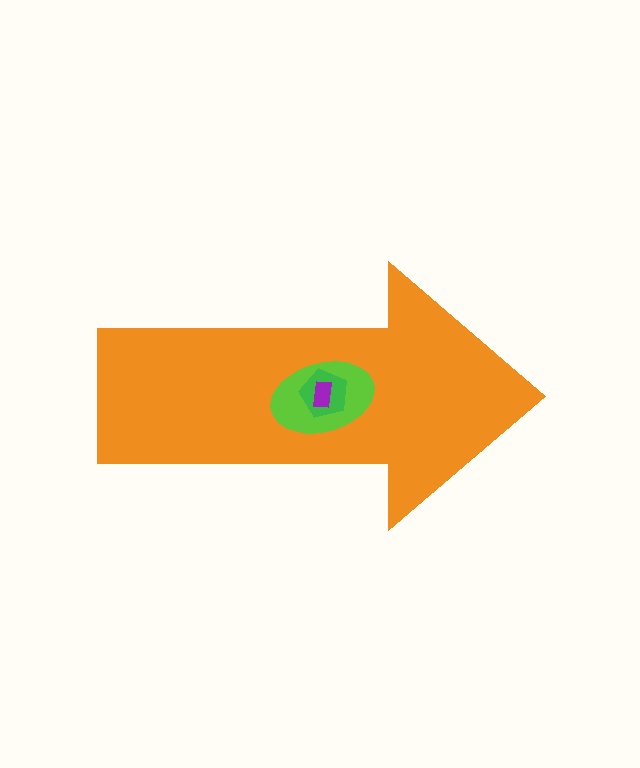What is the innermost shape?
The purple rectangle.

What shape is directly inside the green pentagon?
The purple rectangle.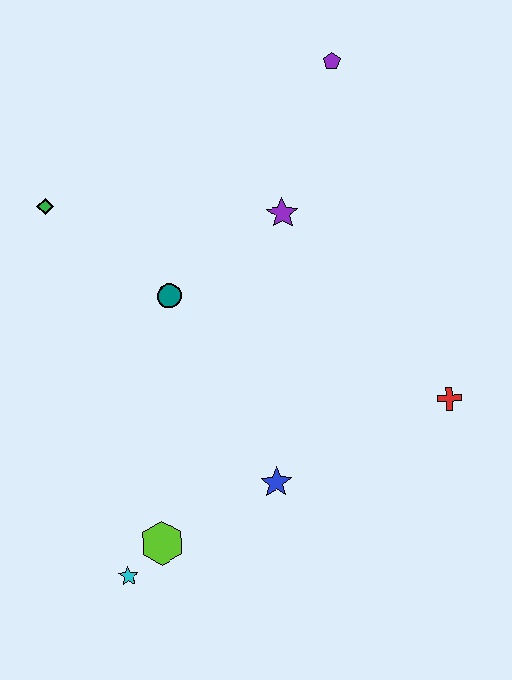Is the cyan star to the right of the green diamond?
Yes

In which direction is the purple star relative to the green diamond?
The purple star is to the right of the green diamond.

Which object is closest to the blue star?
The lime hexagon is closest to the blue star.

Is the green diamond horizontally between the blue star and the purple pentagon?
No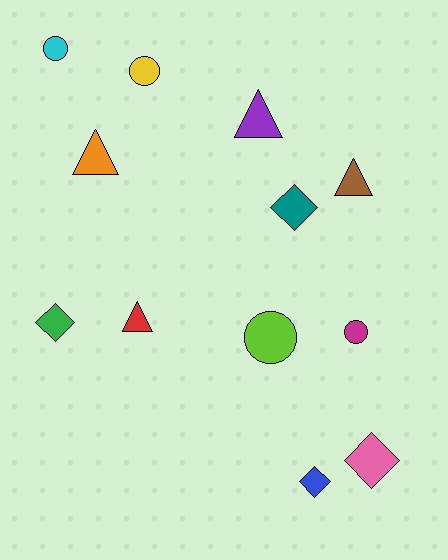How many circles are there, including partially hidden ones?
There are 4 circles.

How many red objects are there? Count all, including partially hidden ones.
There is 1 red object.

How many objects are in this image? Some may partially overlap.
There are 12 objects.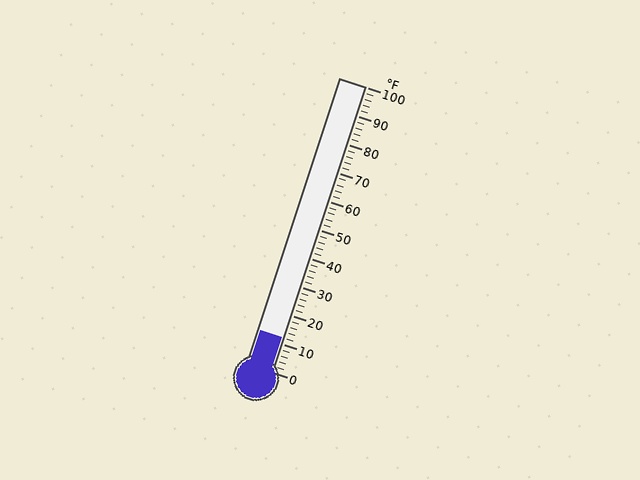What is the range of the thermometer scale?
The thermometer scale ranges from 0°F to 100°F.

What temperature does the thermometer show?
The thermometer shows approximately 12°F.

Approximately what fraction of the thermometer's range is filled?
The thermometer is filled to approximately 10% of its range.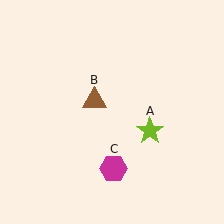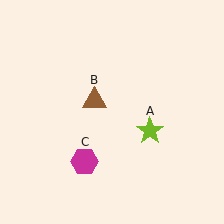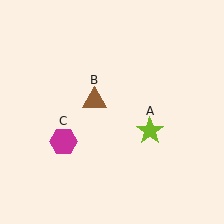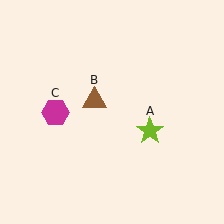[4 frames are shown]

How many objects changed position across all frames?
1 object changed position: magenta hexagon (object C).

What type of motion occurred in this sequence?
The magenta hexagon (object C) rotated clockwise around the center of the scene.